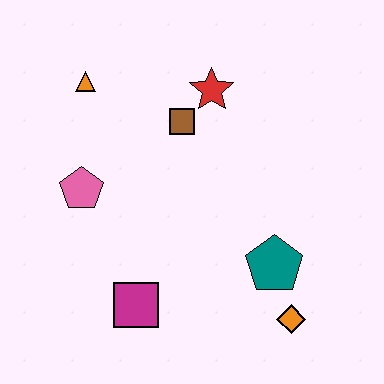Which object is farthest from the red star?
The orange diamond is farthest from the red star.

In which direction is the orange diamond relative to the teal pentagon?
The orange diamond is below the teal pentagon.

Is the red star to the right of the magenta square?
Yes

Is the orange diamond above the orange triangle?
No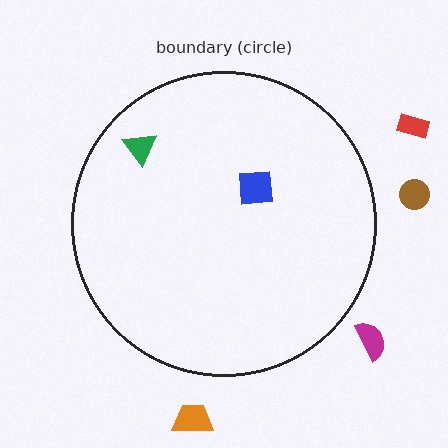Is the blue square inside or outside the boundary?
Inside.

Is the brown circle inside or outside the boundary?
Outside.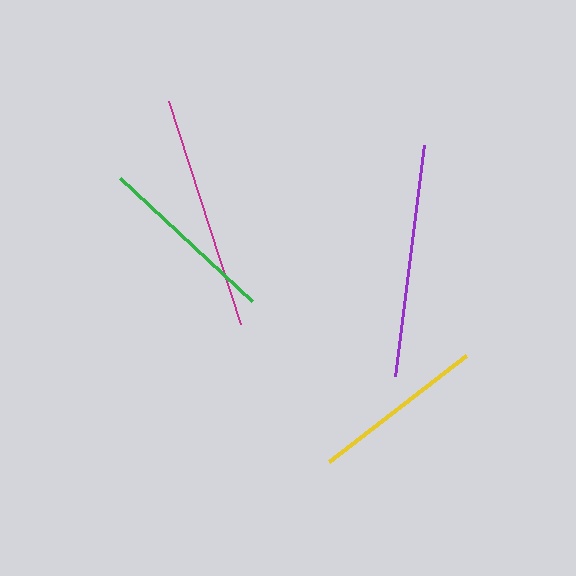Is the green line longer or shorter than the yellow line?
The green line is longer than the yellow line.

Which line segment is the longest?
The magenta line is the longest at approximately 234 pixels.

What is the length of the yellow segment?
The yellow segment is approximately 173 pixels long.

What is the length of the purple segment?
The purple segment is approximately 232 pixels long.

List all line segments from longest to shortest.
From longest to shortest: magenta, purple, green, yellow.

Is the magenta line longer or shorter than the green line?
The magenta line is longer than the green line.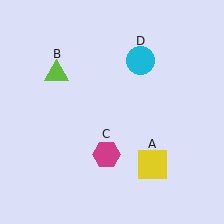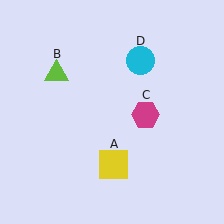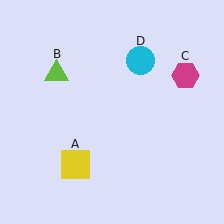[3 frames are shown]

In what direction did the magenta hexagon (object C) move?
The magenta hexagon (object C) moved up and to the right.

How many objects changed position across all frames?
2 objects changed position: yellow square (object A), magenta hexagon (object C).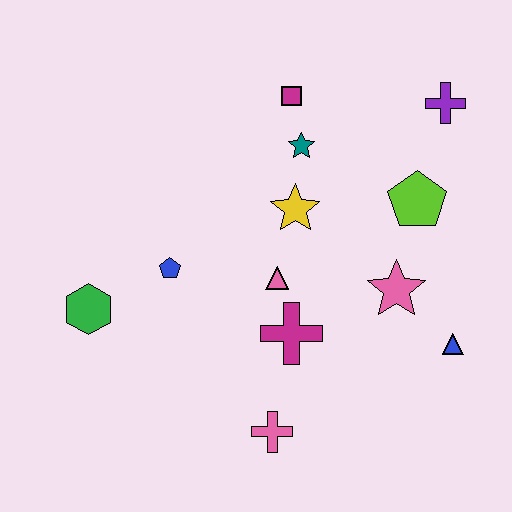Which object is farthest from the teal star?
The pink cross is farthest from the teal star.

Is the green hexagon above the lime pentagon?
No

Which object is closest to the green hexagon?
The blue pentagon is closest to the green hexagon.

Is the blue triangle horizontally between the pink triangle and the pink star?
No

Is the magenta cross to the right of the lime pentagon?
No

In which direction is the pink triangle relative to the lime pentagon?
The pink triangle is to the left of the lime pentagon.